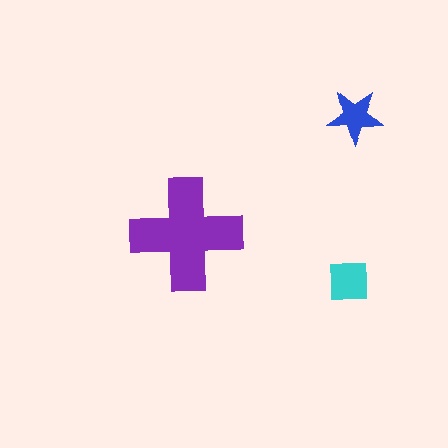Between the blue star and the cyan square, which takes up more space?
The cyan square.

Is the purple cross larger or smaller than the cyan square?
Larger.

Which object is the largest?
The purple cross.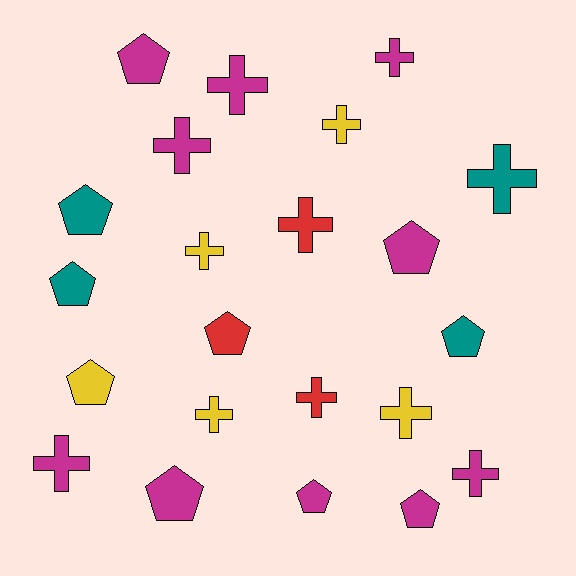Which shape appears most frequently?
Cross, with 12 objects.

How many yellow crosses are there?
There are 4 yellow crosses.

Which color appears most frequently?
Magenta, with 10 objects.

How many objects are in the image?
There are 22 objects.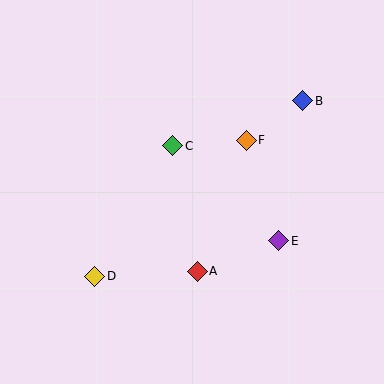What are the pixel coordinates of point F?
Point F is at (246, 140).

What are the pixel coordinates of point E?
Point E is at (279, 241).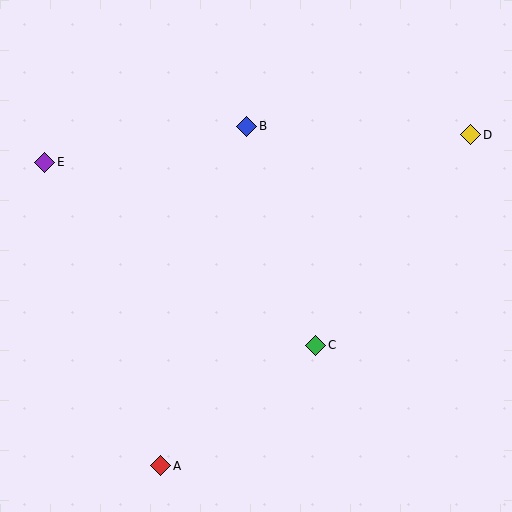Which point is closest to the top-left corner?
Point E is closest to the top-left corner.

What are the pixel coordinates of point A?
Point A is at (161, 466).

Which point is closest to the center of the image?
Point C at (316, 345) is closest to the center.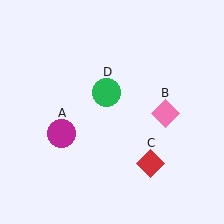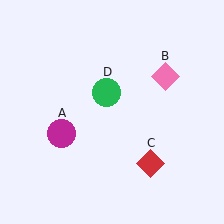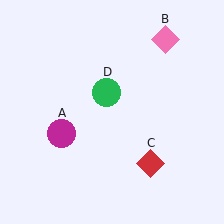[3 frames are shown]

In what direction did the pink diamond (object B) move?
The pink diamond (object B) moved up.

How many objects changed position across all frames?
1 object changed position: pink diamond (object B).